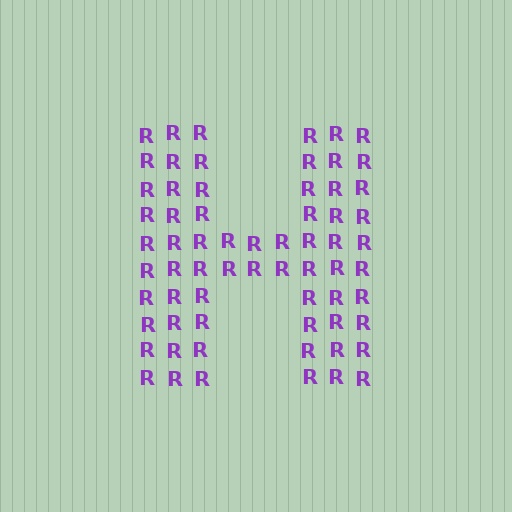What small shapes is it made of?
It is made of small letter R's.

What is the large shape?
The large shape is the letter H.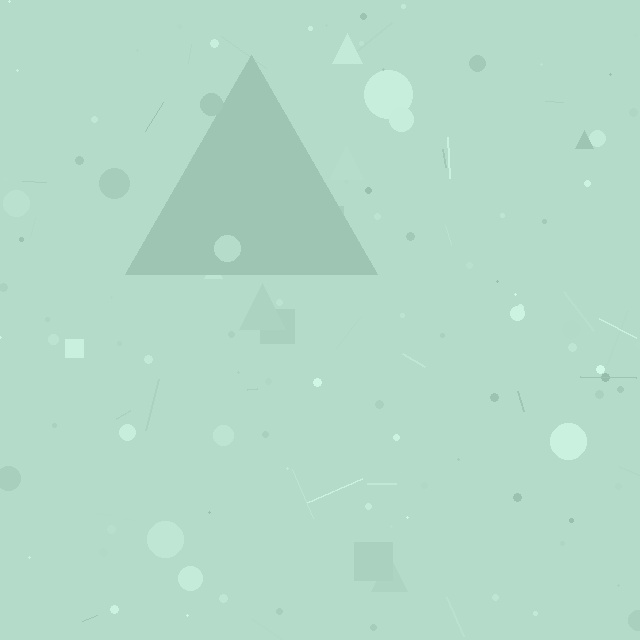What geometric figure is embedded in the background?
A triangle is embedded in the background.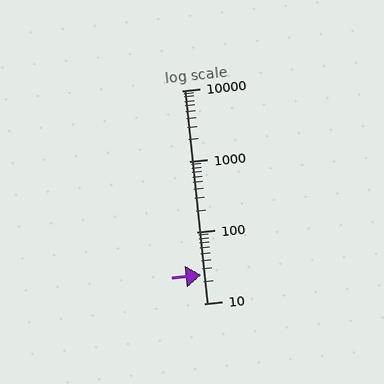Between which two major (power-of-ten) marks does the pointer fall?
The pointer is between 10 and 100.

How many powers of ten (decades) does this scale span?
The scale spans 3 decades, from 10 to 10000.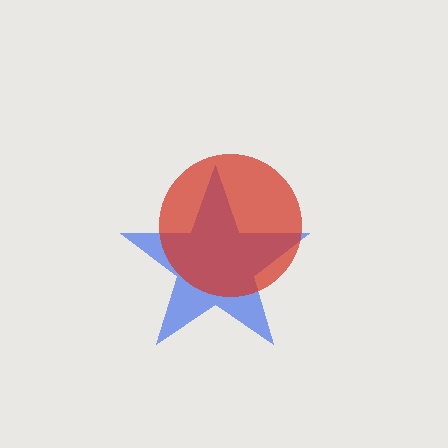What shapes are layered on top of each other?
The layered shapes are: a blue star, a red circle.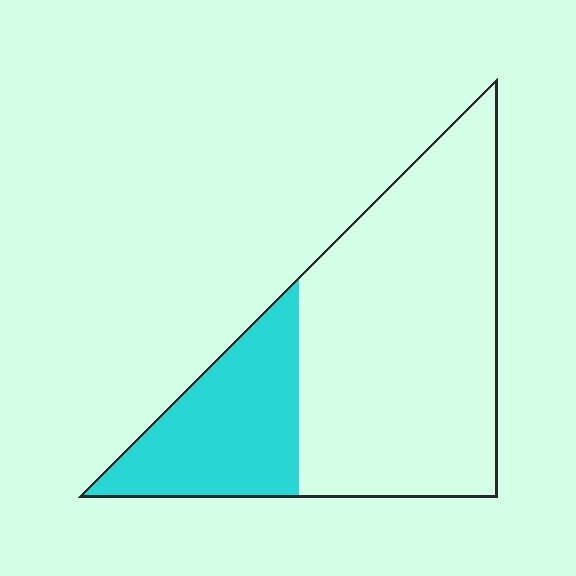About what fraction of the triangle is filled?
About one quarter (1/4).